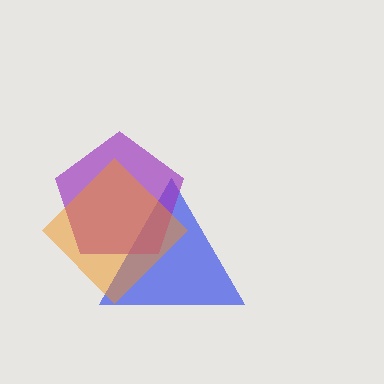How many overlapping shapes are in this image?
There are 3 overlapping shapes in the image.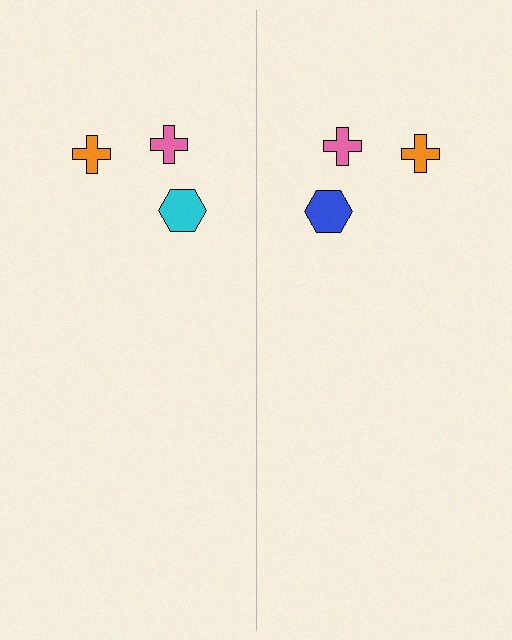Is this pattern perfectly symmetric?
No, the pattern is not perfectly symmetric. The blue hexagon on the right side breaks the symmetry — its mirror counterpart is cyan.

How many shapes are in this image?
There are 6 shapes in this image.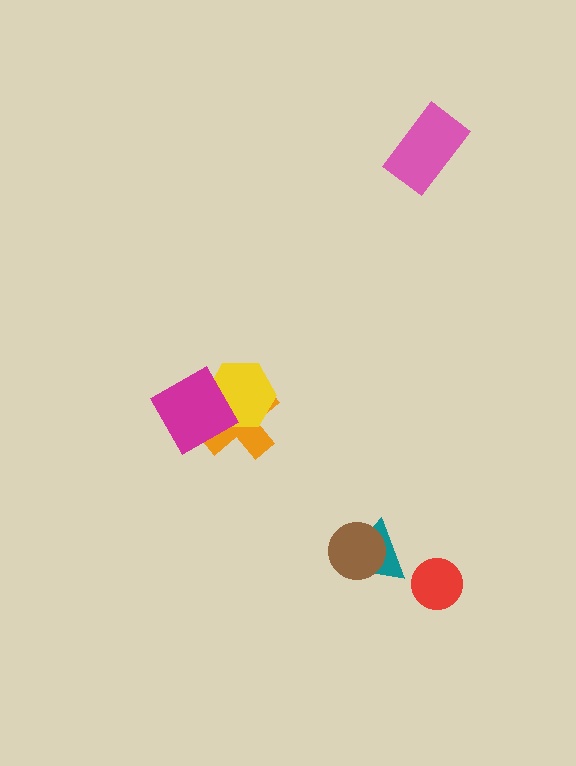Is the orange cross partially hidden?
Yes, it is partially covered by another shape.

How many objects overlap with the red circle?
0 objects overlap with the red circle.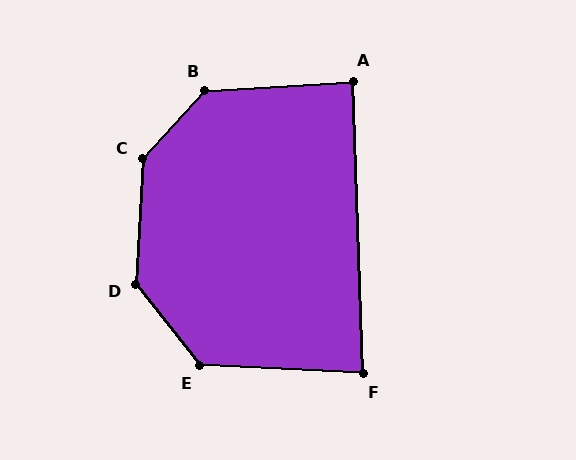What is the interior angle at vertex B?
Approximately 136 degrees (obtuse).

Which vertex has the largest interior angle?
C, at approximately 141 degrees.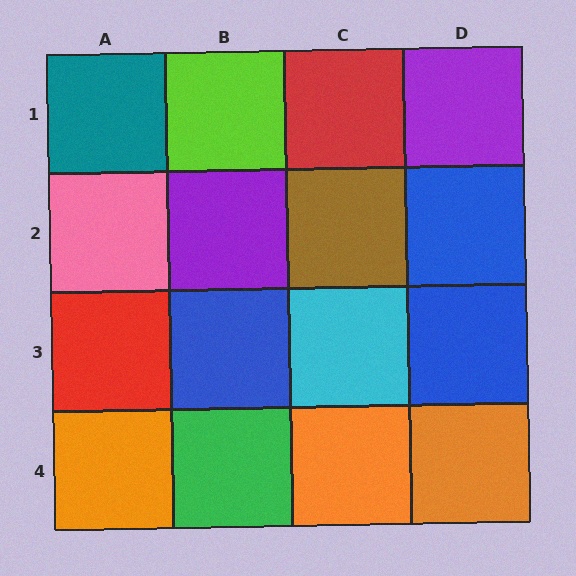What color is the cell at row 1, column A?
Teal.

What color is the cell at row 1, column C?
Red.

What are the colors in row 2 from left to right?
Pink, purple, brown, blue.